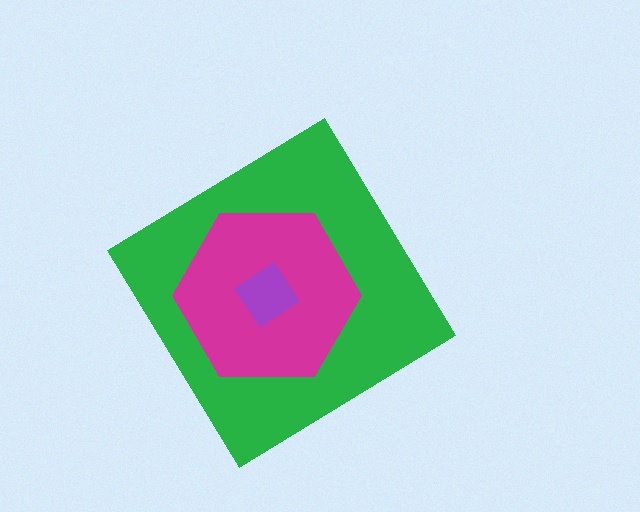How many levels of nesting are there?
3.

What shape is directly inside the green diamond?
The magenta hexagon.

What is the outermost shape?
The green diamond.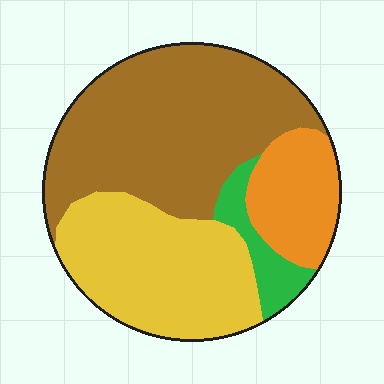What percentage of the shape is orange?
Orange takes up about one sixth (1/6) of the shape.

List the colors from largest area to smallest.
From largest to smallest: brown, yellow, orange, green.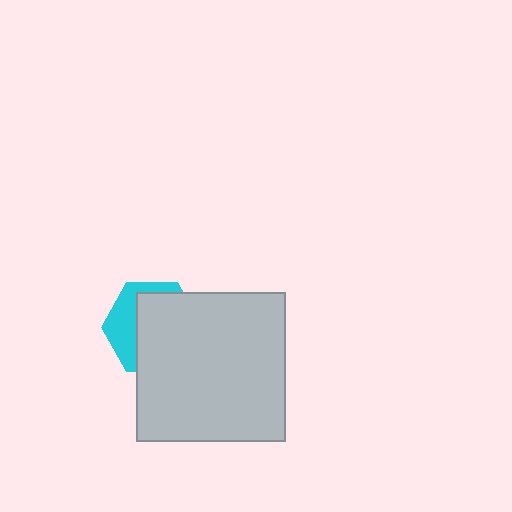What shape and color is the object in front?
The object in front is a light gray square.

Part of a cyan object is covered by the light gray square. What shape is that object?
It is a hexagon.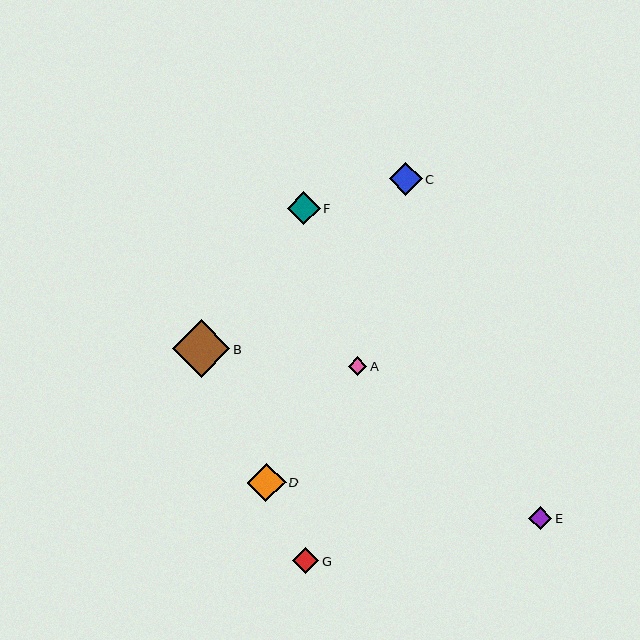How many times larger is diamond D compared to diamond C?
Diamond D is approximately 1.2 times the size of diamond C.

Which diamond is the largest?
Diamond B is the largest with a size of approximately 58 pixels.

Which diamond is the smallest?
Diamond A is the smallest with a size of approximately 19 pixels.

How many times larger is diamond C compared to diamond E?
Diamond C is approximately 1.4 times the size of diamond E.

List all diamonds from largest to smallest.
From largest to smallest: B, D, C, F, G, E, A.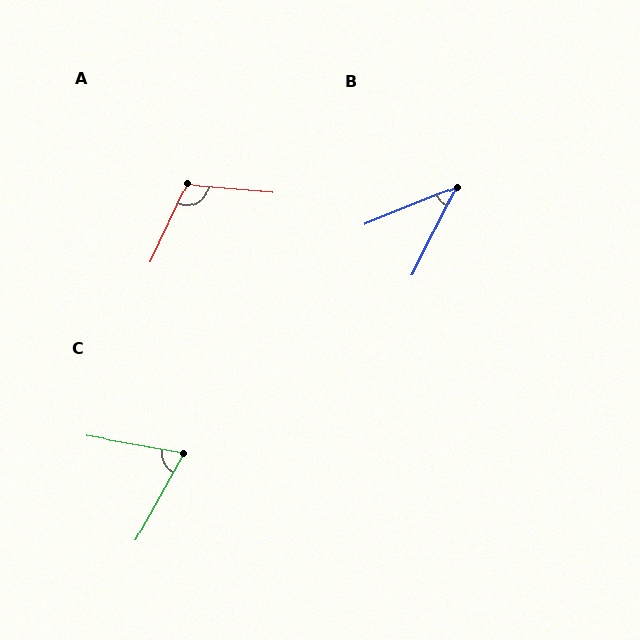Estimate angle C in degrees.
Approximately 71 degrees.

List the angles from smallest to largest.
B (41°), C (71°), A (110°).